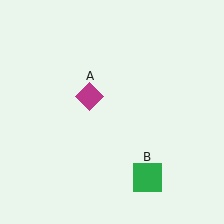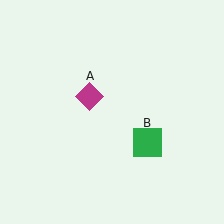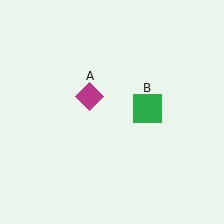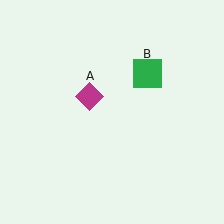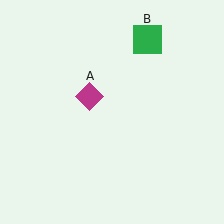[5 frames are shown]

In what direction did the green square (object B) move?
The green square (object B) moved up.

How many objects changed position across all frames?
1 object changed position: green square (object B).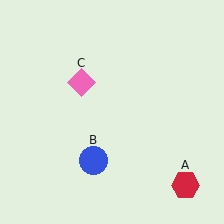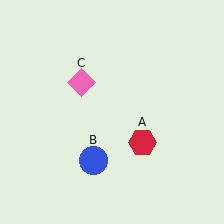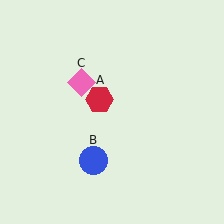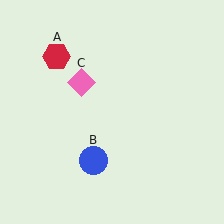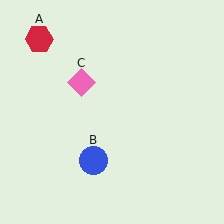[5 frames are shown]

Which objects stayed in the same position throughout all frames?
Blue circle (object B) and pink diamond (object C) remained stationary.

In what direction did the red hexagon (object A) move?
The red hexagon (object A) moved up and to the left.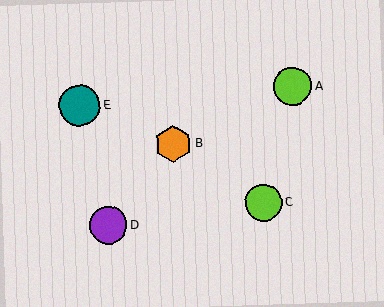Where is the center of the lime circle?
The center of the lime circle is at (263, 202).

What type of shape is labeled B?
Shape B is an orange hexagon.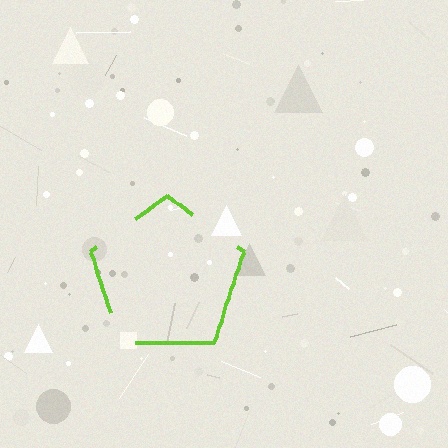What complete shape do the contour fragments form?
The contour fragments form a pentagon.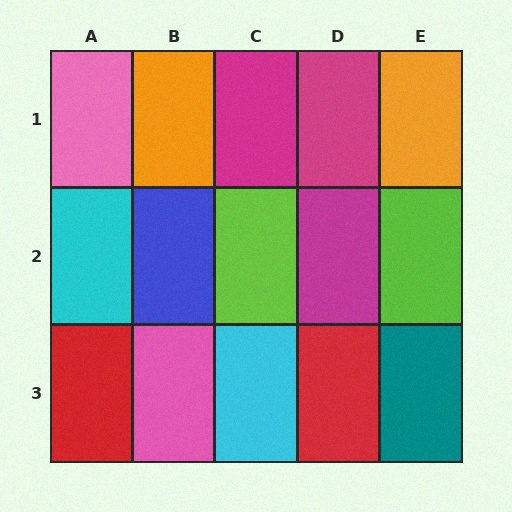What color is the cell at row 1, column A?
Pink.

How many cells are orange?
2 cells are orange.